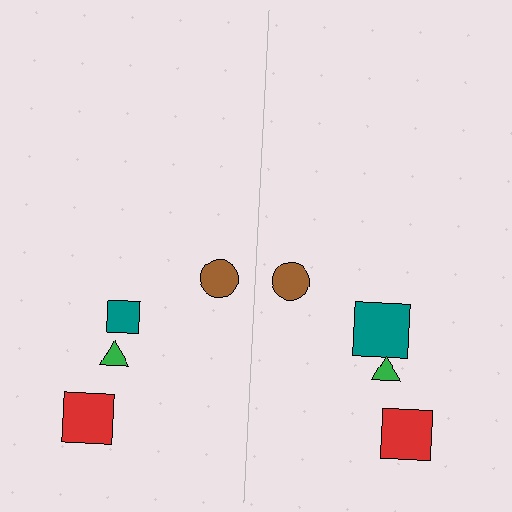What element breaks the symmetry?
The teal square on the right side has a different size than its mirror counterpart.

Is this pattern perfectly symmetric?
No, the pattern is not perfectly symmetric. The teal square on the right side has a different size than its mirror counterpart.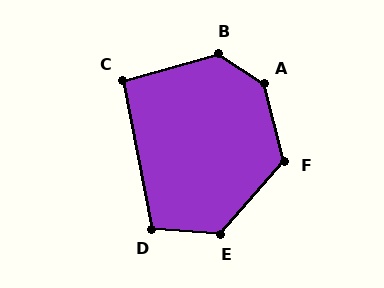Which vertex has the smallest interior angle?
C, at approximately 95 degrees.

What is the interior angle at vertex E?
Approximately 128 degrees (obtuse).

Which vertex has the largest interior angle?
A, at approximately 138 degrees.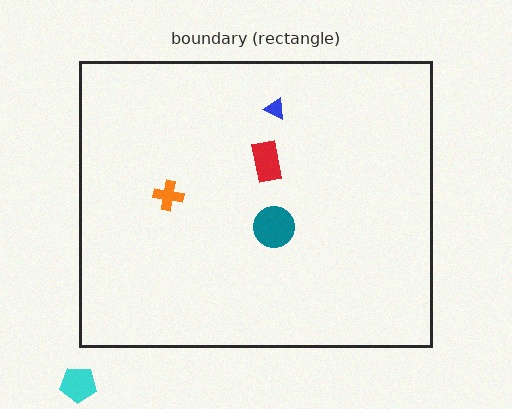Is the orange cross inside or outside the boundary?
Inside.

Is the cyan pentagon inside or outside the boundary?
Outside.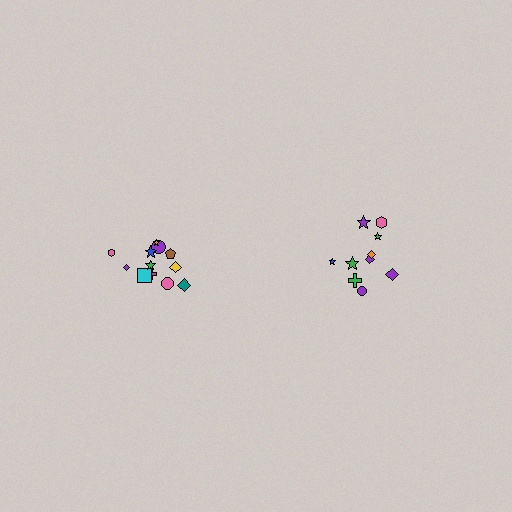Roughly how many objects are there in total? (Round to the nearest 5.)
Roughly 20 objects in total.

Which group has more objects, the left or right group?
The left group.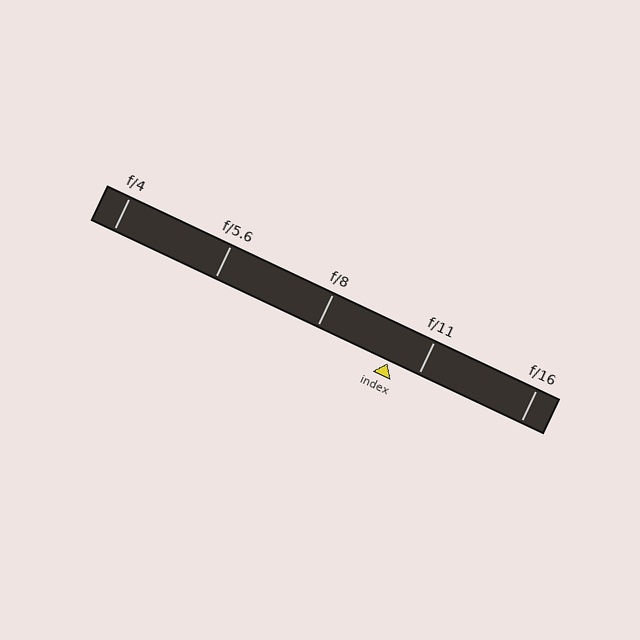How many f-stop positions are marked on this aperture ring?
There are 5 f-stop positions marked.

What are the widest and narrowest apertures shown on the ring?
The widest aperture shown is f/4 and the narrowest is f/16.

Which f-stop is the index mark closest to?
The index mark is closest to f/11.